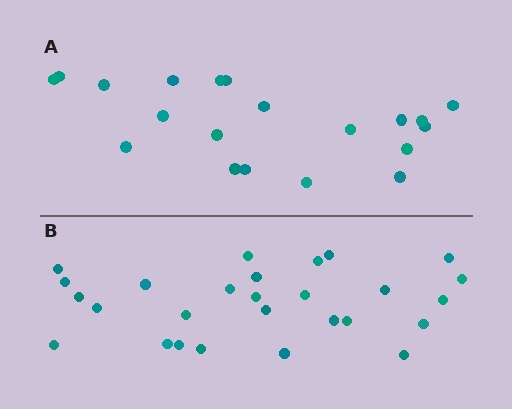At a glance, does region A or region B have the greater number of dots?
Region B (the bottom region) has more dots.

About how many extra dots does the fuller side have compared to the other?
Region B has roughly 8 or so more dots than region A.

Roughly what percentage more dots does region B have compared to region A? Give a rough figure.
About 35% more.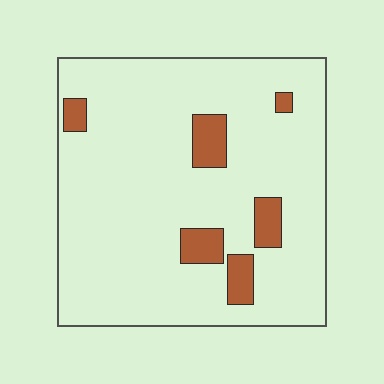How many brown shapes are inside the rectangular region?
6.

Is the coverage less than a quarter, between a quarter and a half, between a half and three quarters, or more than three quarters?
Less than a quarter.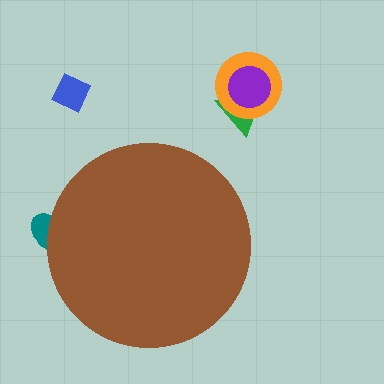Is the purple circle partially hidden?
No, the purple circle is fully visible.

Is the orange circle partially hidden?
No, the orange circle is fully visible.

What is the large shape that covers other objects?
A brown circle.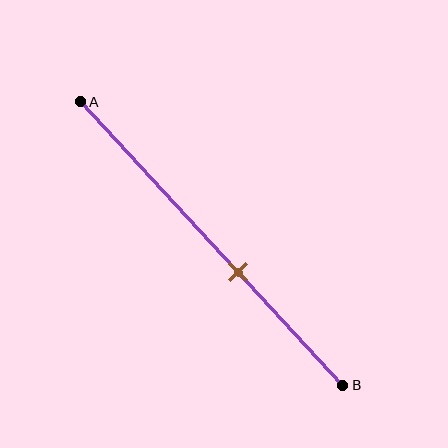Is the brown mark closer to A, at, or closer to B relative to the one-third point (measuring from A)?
The brown mark is closer to point B than the one-third point of segment AB.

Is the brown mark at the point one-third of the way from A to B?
No, the mark is at about 60% from A, not at the 33% one-third point.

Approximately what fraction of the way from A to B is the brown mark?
The brown mark is approximately 60% of the way from A to B.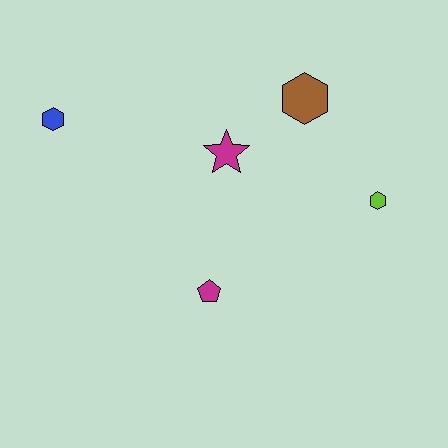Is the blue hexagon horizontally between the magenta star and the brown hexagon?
No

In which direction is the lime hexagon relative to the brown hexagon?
The lime hexagon is below the brown hexagon.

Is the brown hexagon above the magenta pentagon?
Yes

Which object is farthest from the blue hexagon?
The lime hexagon is farthest from the blue hexagon.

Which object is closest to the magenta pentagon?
The magenta star is closest to the magenta pentagon.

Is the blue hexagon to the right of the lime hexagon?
No